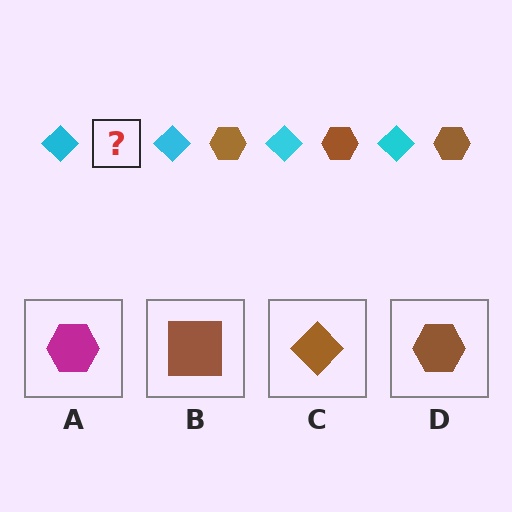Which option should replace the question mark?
Option D.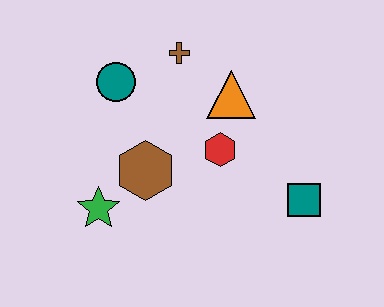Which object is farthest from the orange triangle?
The green star is farthest from the orange triangle.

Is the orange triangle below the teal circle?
Yes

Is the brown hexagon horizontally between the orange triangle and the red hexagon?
No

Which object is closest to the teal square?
The red hexagon is closest to the teal square.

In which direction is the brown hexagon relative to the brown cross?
The brown hexagon is below the brown cross.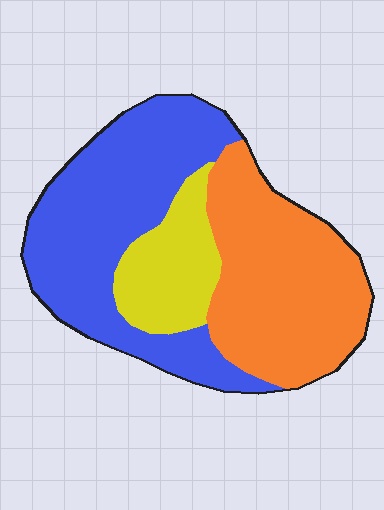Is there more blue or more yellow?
Blue.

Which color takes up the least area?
Yellow, at roughly 15%.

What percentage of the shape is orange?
Orange takes up about two fifths (2/5) of the shape.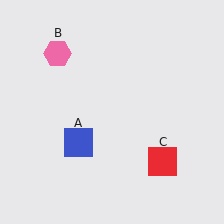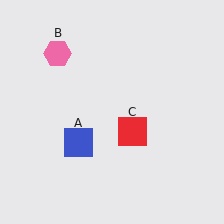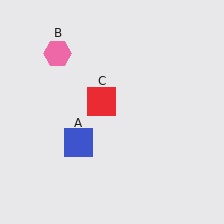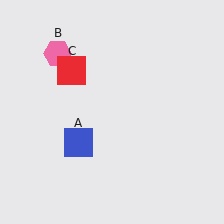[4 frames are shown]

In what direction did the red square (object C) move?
The red square (object C) moved up and to the left.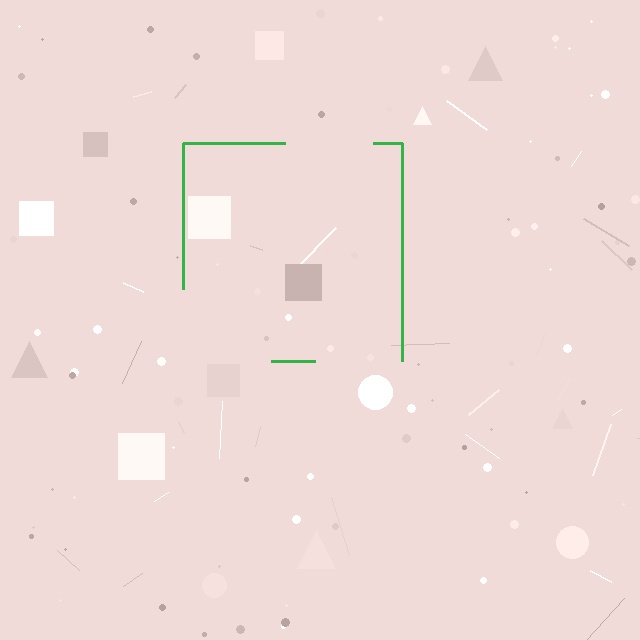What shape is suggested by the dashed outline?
The dashed outline suggests a square.